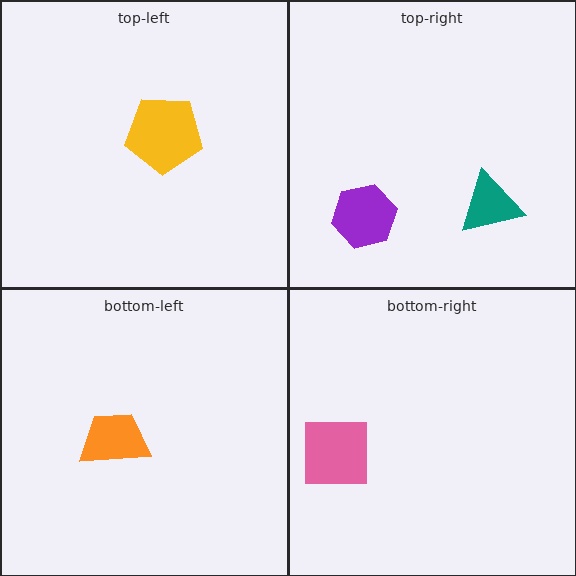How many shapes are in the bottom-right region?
1.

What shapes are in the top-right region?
The teal triangle, the purple hexagon.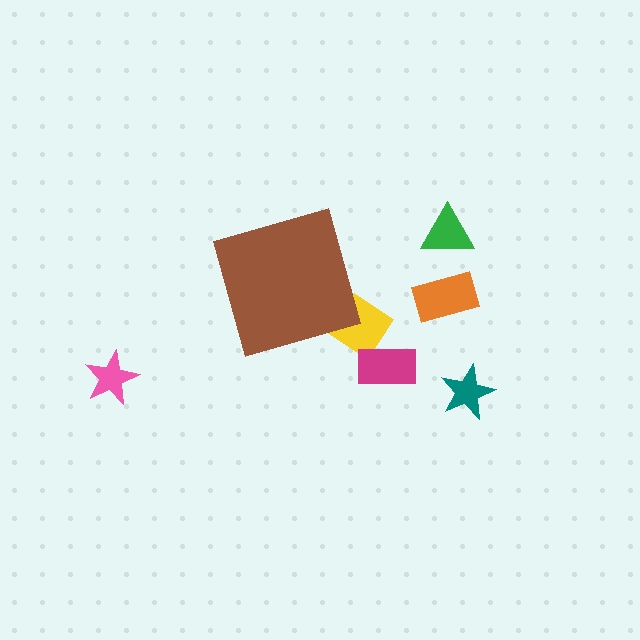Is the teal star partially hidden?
No, the teal star is fully visible.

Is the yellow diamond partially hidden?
Yes, the yellow diamond is partially hidden behind the brown diamond.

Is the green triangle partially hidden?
No, the green triangle is fully visible.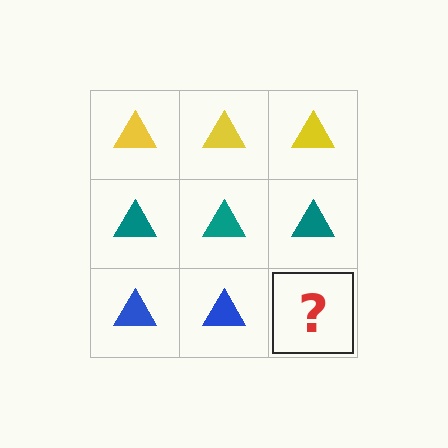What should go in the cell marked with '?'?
The missing cell should contain a blue triangle.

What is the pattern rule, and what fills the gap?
The rule is that each row has a consistent color. The gap should be filled with a blue triangle.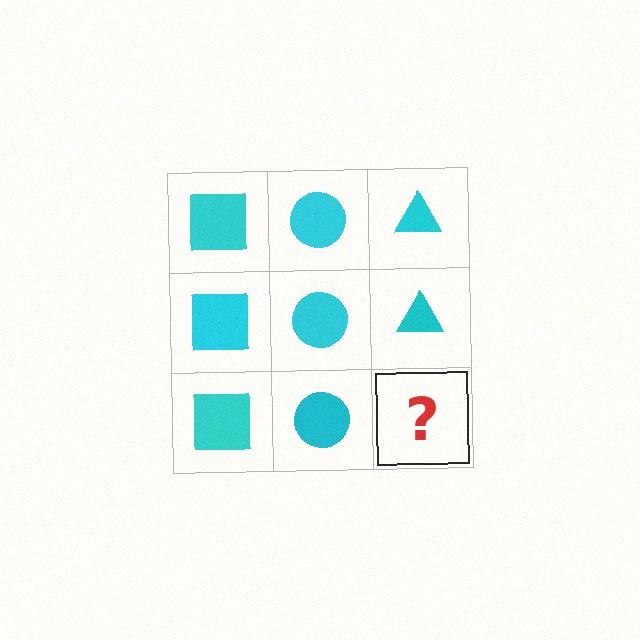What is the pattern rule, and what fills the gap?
The rule is that each column has a consistent shape. The gap should be filled with a cyan triangle.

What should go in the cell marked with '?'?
The missing cell should contain a cyan triangle.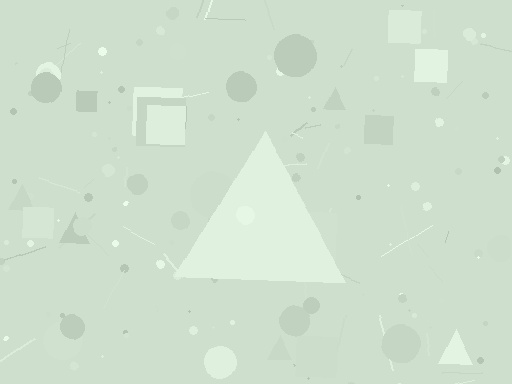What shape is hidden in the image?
A triangle is hidden in the image.